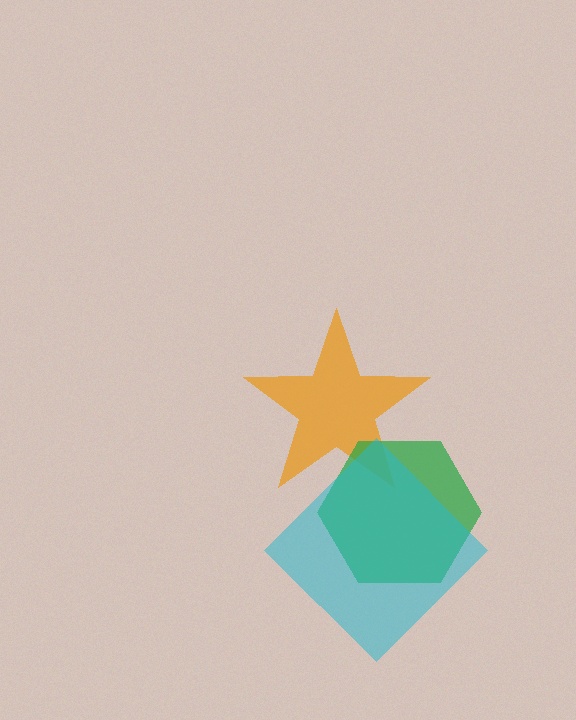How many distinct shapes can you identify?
There are 3 distinct shapes: an orange star, a green hexagon, a cyan diamond.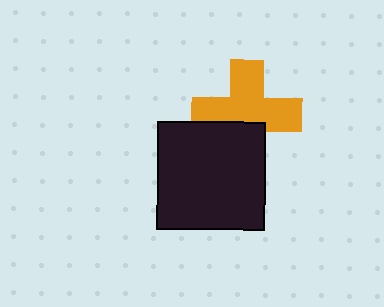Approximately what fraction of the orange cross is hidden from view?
Roughly 32% of the orange cross is hidden behind the black square.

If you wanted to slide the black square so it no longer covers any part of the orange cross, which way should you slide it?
Slide it down — that is the most direct way to separate the two shapes.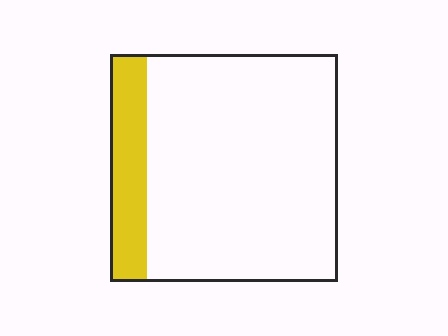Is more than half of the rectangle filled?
No.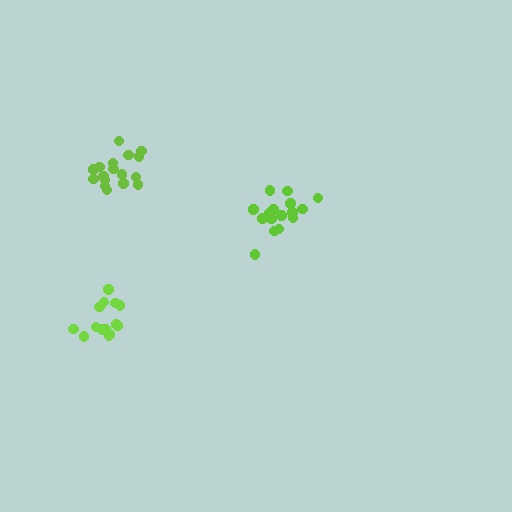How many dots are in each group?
Group 1: 17 dots, Group 2: 14 dots, Group 3: 17 dots (48 total).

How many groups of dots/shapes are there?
There are 3 groups.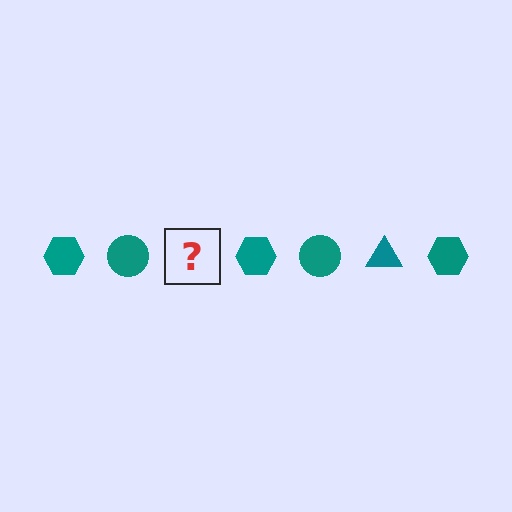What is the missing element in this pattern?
The missing element is a teal triangle.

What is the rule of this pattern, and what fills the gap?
The rule is that the pattern cycles through hexagon, circle, triangle shapes in teal. The gap should be filled with a teal triangle.